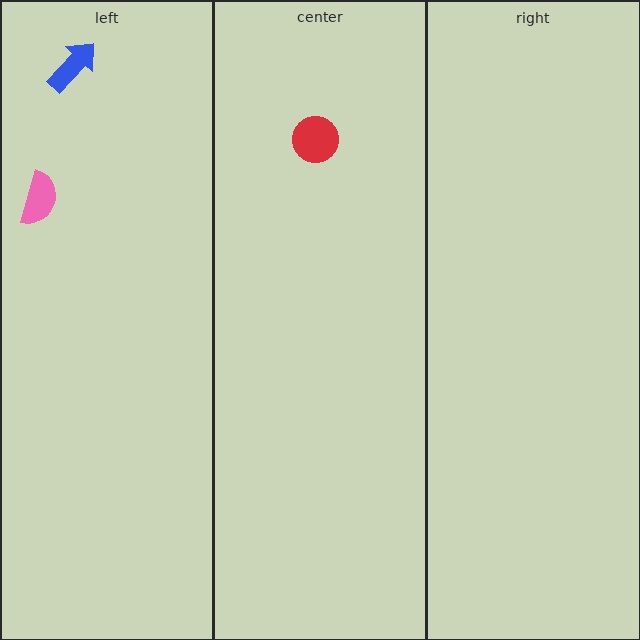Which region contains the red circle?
The center region.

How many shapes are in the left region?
2.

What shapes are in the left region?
The pink semicircle, the blue arrow.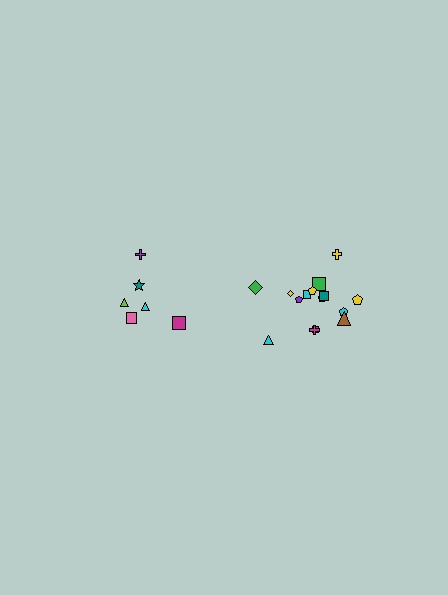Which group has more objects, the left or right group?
The right group.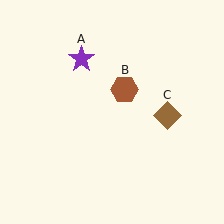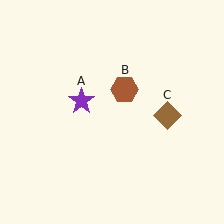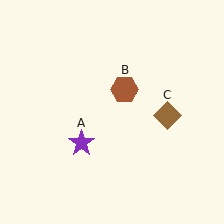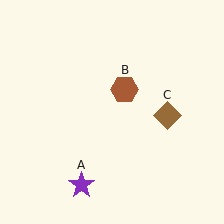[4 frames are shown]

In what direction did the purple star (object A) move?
The purple star (object A) moved down.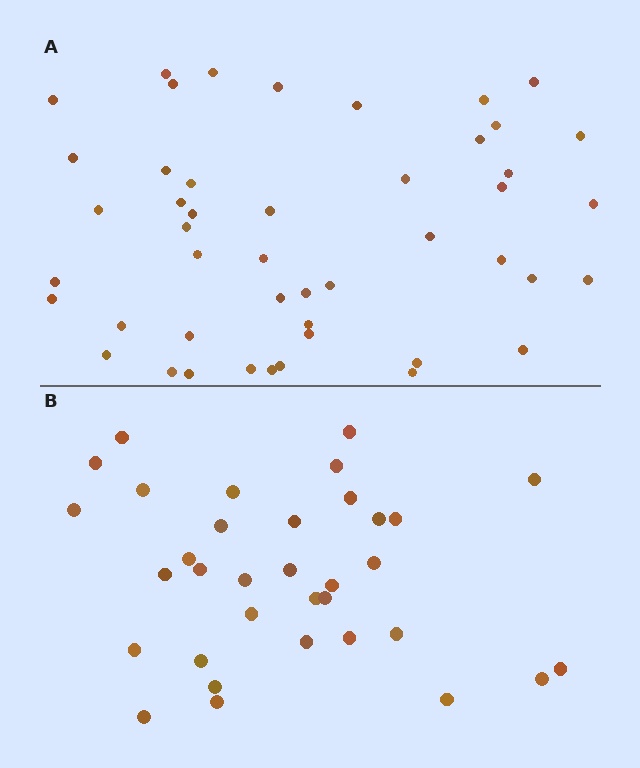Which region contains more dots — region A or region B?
Region A (the top region) has more dots.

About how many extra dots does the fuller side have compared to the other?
Region A has approximately 15 more dots than region B.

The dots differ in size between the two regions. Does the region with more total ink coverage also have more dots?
No. Region B has more total ink coverage because its dots are larger, but region A actually contains more individual dots. Total area can be misleading — the number of items is what matters here.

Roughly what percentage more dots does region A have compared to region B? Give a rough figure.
About 40% more.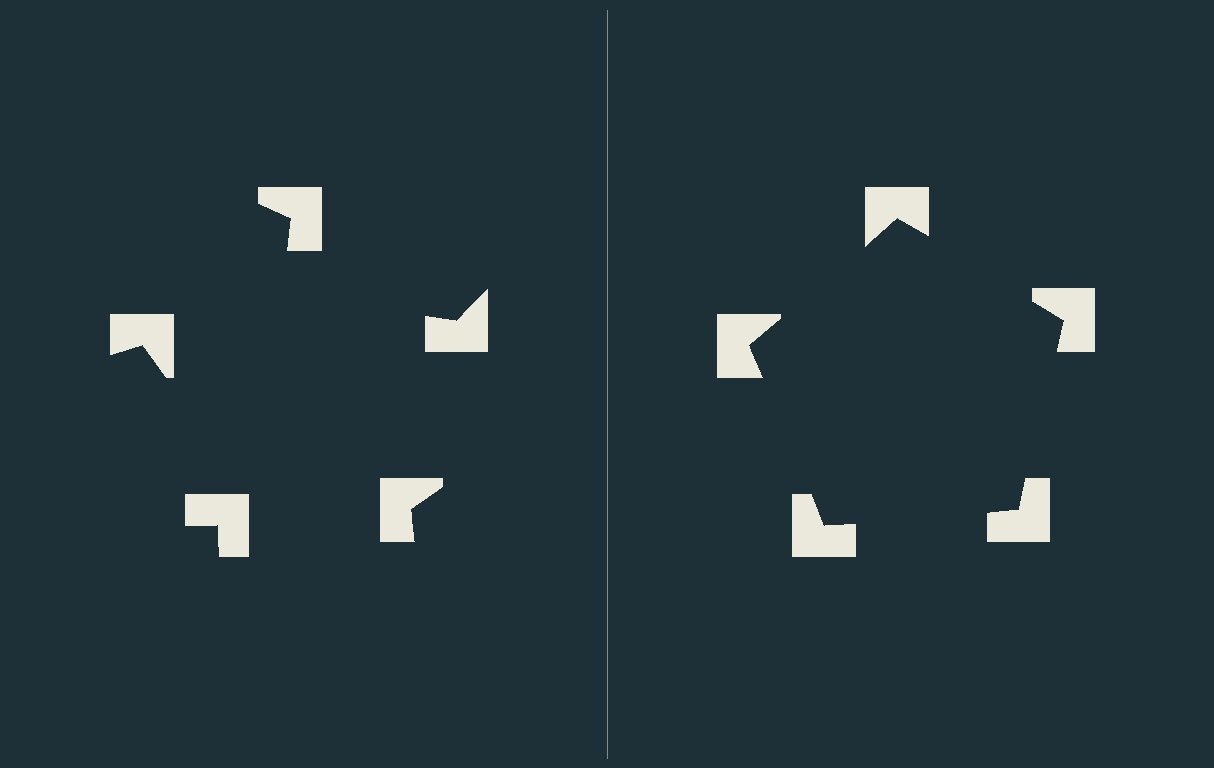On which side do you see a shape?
An illusory pentagon appears on the right side. On the left side the wedge cuts are rotated, so no coherent shape forms.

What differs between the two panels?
The notched squares are positioned identically on both sides; only the wedge orientations differ. On the right they align to a pentagon; on the left they are misaligned.